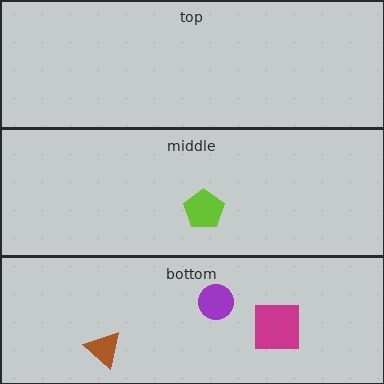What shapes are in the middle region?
The lime pentagon.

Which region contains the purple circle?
The bottom region.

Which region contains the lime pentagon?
The middle region.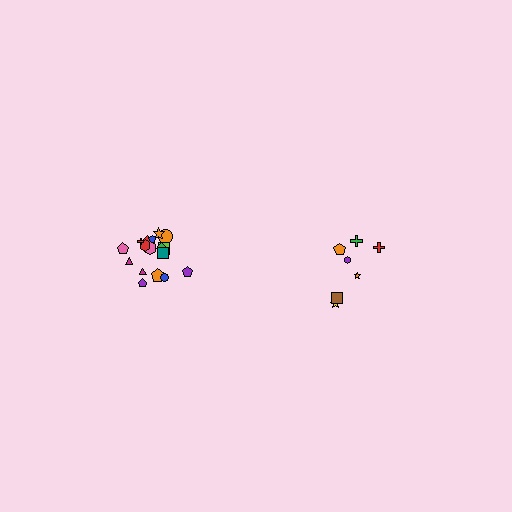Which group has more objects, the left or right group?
The left group.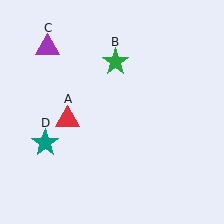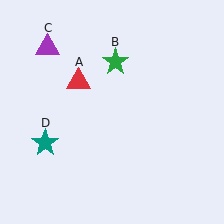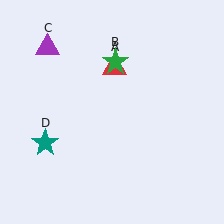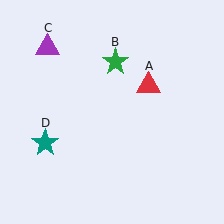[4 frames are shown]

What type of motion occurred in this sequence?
The red triangle (object A) rotated clockwise around the center of the scene.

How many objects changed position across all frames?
1 object changed position: red triangle (object A).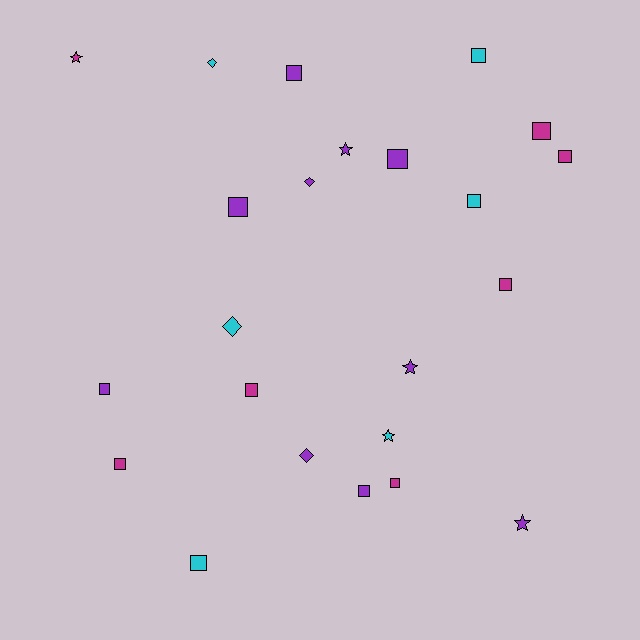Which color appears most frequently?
Purple, with 10 objects.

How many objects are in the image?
There are 23 objects.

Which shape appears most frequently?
Square, with 14 objects.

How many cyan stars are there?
There is 1 cyan star.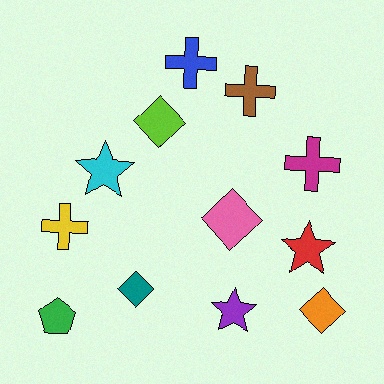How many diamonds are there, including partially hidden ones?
There are 4 diamonds.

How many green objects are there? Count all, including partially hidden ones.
There is 1 green object.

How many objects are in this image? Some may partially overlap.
There are 12 objects.